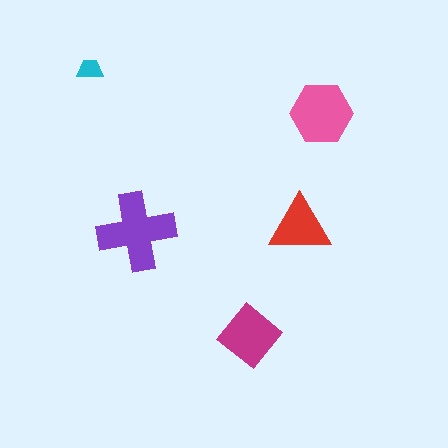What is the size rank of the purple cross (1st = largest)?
1st.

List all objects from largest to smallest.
The purple cross, the pink hexagon, the magenta diamond, the red triangle, the cyan trapezoid.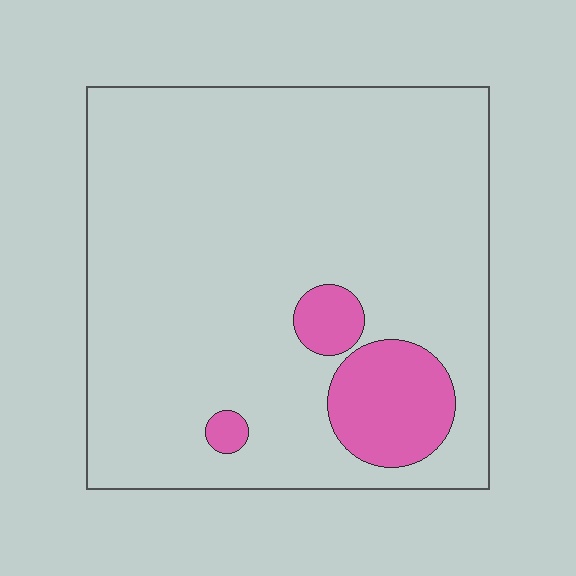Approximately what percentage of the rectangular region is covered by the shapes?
Approximately 10%.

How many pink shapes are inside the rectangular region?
3.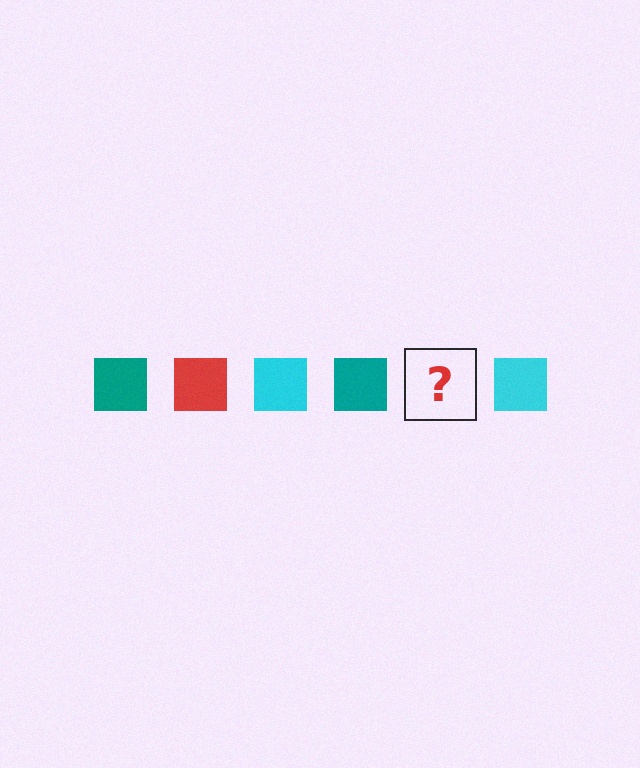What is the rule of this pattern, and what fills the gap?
The rule is that the pattern cycles through teal, red, cyan squares. The gap should be filled with a red square.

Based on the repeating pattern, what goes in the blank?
The blank should be a red square.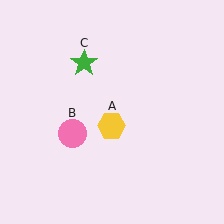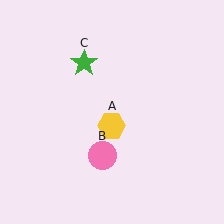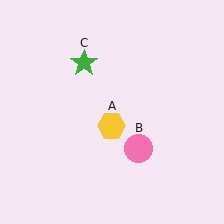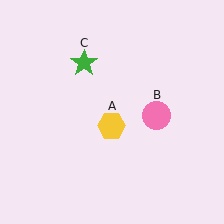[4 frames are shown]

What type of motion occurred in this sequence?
The pink circle (object B) rotated counterclockwise around the center of the scene.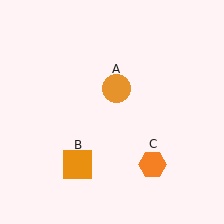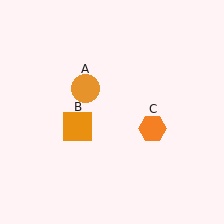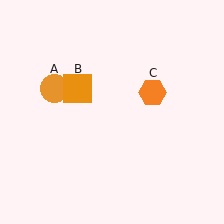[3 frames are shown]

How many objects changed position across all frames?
3 objects changed position: orange circle (object A), orange square (object B), orange hexagon (object C).